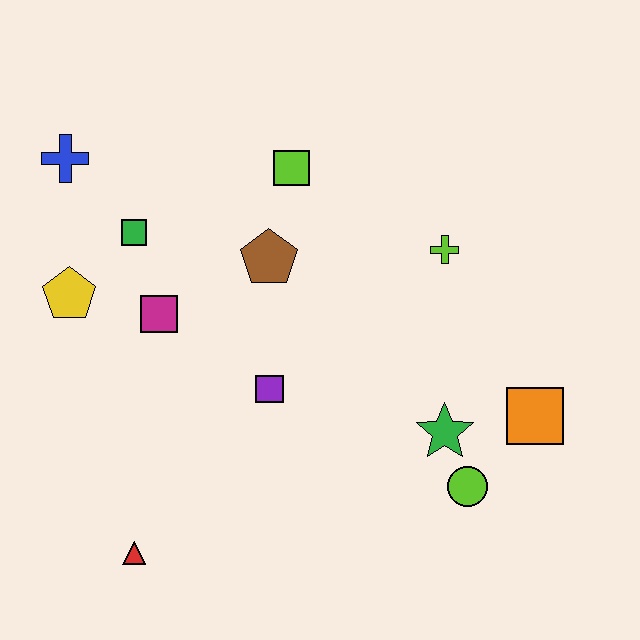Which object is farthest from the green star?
The blue cross is farthest from the green star.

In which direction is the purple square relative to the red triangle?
The purple square is above the red triangle.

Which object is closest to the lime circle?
The green star is closest to the lime circle.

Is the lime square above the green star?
Yes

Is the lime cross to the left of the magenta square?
No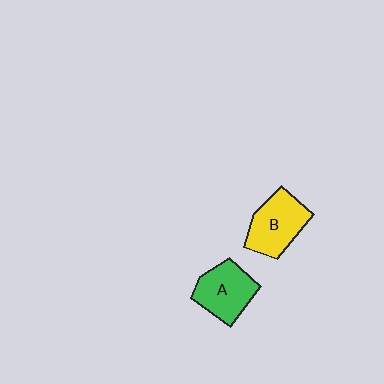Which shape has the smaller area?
Shape A (green).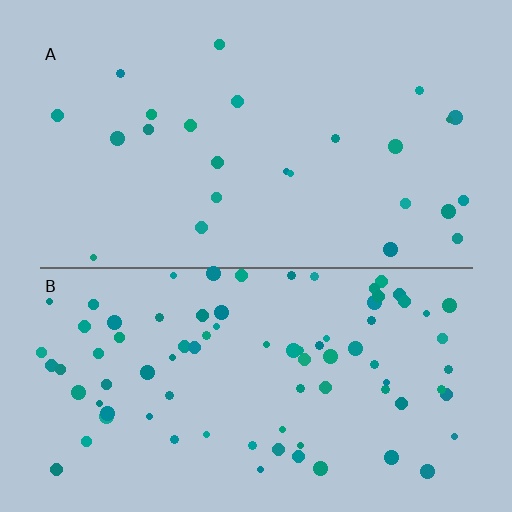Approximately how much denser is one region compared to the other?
Approximately 3.3× — region B over region A.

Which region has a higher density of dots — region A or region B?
B (the bottom).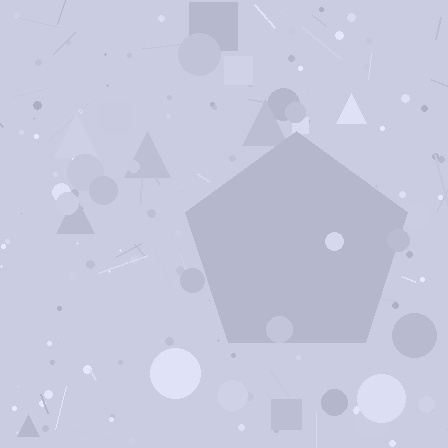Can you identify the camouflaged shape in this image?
The camouflaged shape is a pentagon.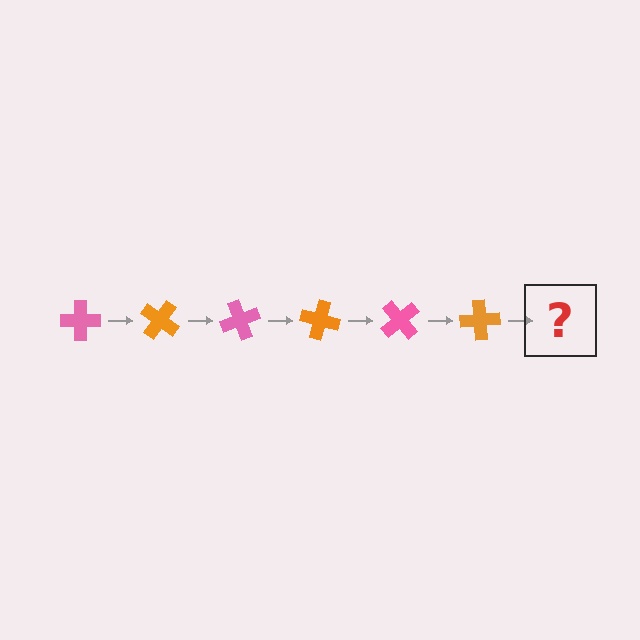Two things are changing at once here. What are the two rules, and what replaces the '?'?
The two rules are that it rotates 35 degrees each step and the color cycles through pink and orange. The '?' should be a pink cross, rotated 210 degrees from the start.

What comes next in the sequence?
The next element should be a pink cross, rotated 210 degrees from the start.